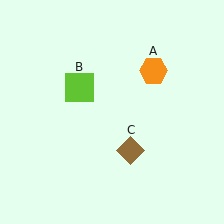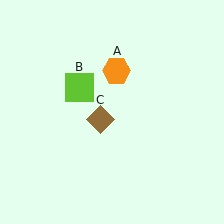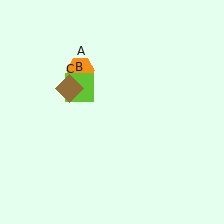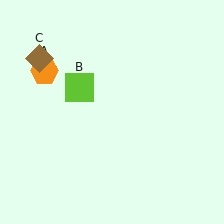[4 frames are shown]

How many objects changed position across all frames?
2 objects changed position: orange hexagon (object A), brown diamond (object C).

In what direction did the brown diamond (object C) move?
The brown diamond (object C) moved up and to the left.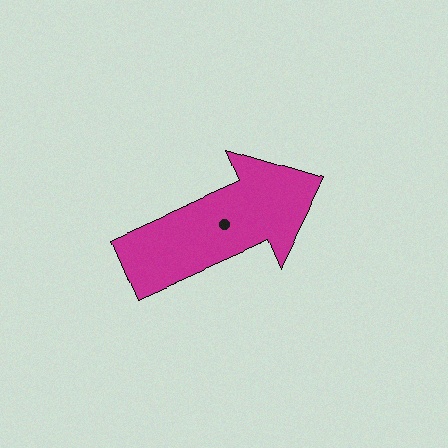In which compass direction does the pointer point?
Northeast.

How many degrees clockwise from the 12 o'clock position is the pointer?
Approximately 66 degrees.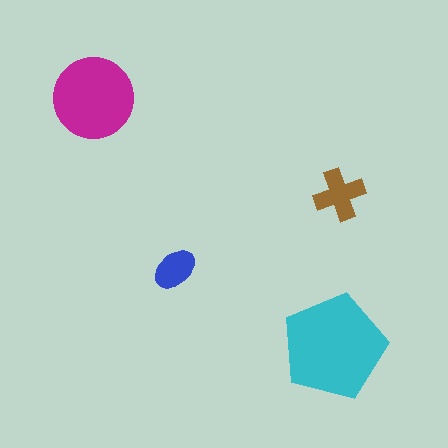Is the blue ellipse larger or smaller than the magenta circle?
Smaller.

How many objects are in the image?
There are 4 objects in the image.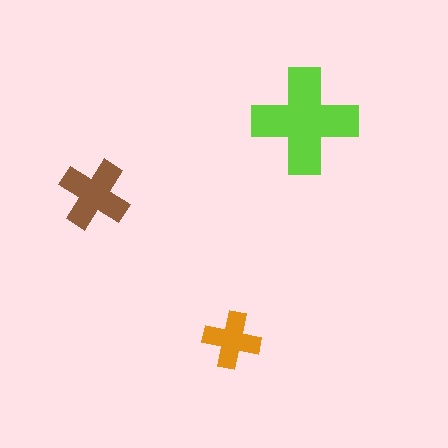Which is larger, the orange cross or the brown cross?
The brown one.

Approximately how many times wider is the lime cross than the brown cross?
About 1.5 times wider.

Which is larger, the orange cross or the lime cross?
The lime one.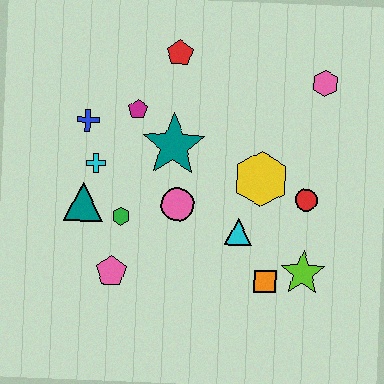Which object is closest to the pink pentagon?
The green hexagon is closest to the pink pentagon.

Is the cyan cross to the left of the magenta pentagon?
Yes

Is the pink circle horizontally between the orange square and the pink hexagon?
No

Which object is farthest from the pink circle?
The pink hexagon is farthest from the pink circle.